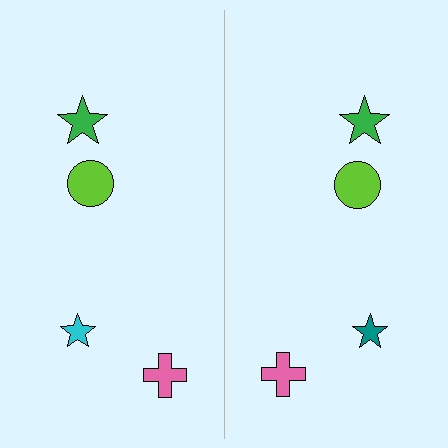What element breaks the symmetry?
The teal star on the right side breaks the symmetry — its mirror counterpart is cyan.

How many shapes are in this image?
There are 8 shapes in this image.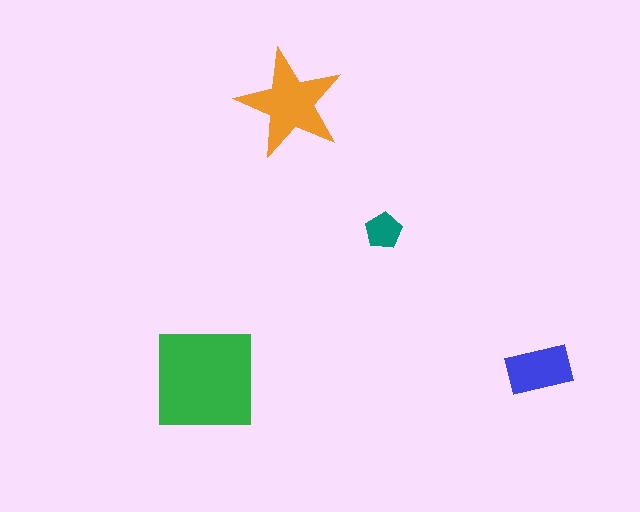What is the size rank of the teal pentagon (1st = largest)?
4th.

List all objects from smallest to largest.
The teal pentagon, the blue rectangle, the orange star, the green square.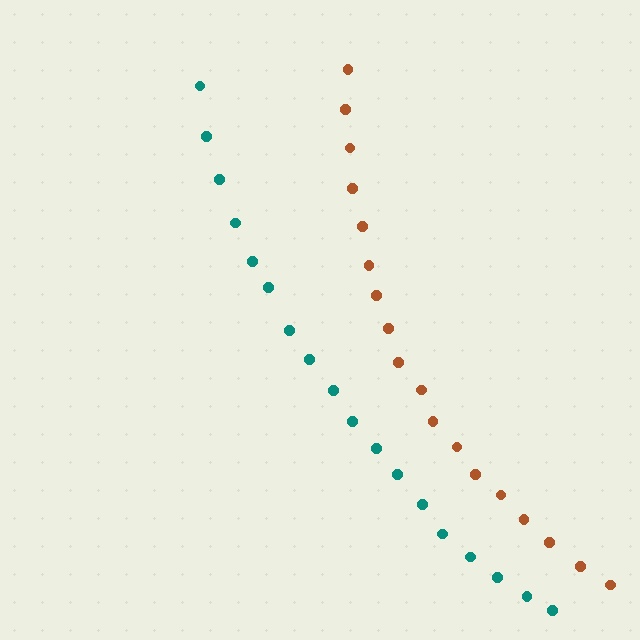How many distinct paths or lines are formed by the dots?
There are 2 distinct paths.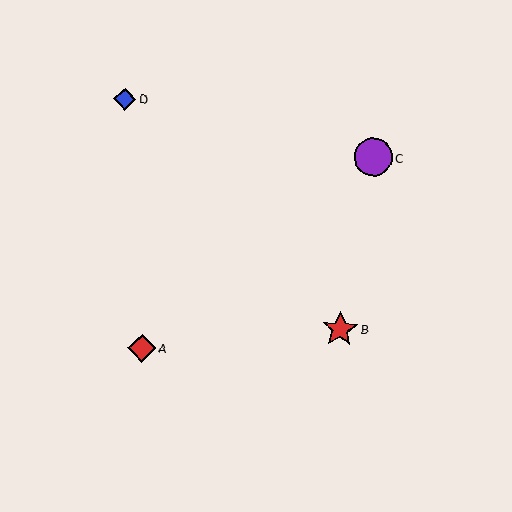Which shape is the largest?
The purple circle (labeled C) is the largest.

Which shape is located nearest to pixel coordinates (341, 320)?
The red star (labeled B) at (340, 330) is nearest to that location.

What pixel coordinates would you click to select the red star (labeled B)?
Click at (340, 330) to select the red star B.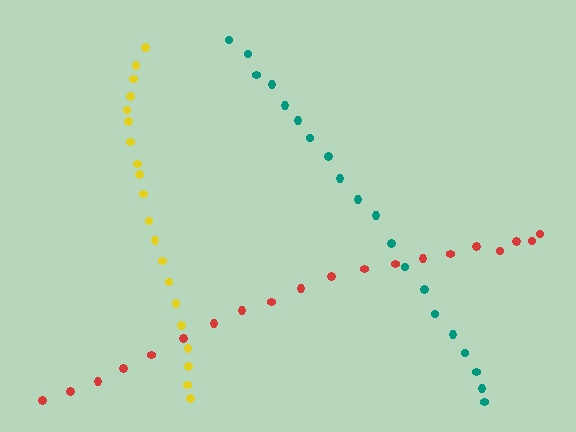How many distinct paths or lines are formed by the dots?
There are 3 distinct paths.